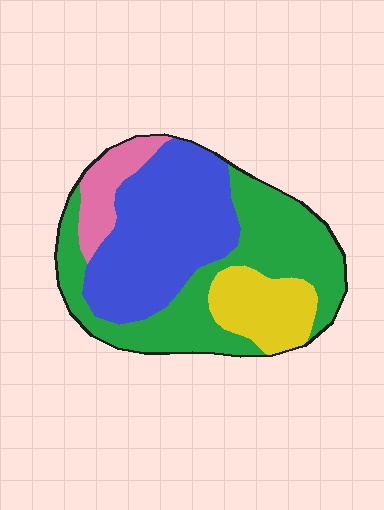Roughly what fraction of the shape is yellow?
Yellow takes up about one eighth (1/8) of the shape.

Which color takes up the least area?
Pink, at roughly 10%.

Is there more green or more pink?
Green.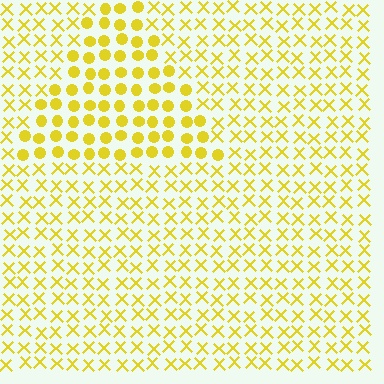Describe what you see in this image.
The image is filled with small yellow elements arranged in a uniform grid. A triangle-shaped region contains circles, while the surrounding area contains X marks. The boundary is defined purely by the change in element shape.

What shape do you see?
I see a triangle.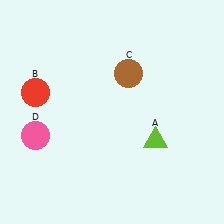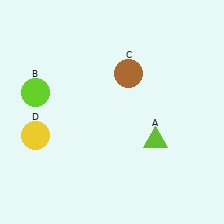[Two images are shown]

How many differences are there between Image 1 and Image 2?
There are 2 differences between the two images.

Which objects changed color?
B changed from red to lime. D changed from pink to yellow.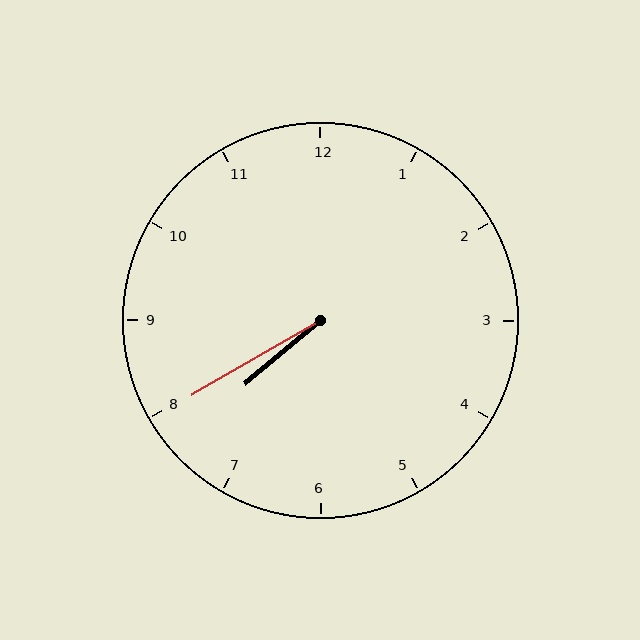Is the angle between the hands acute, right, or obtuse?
It is acute.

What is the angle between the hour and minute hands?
Approximately 10 degrees.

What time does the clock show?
7:40.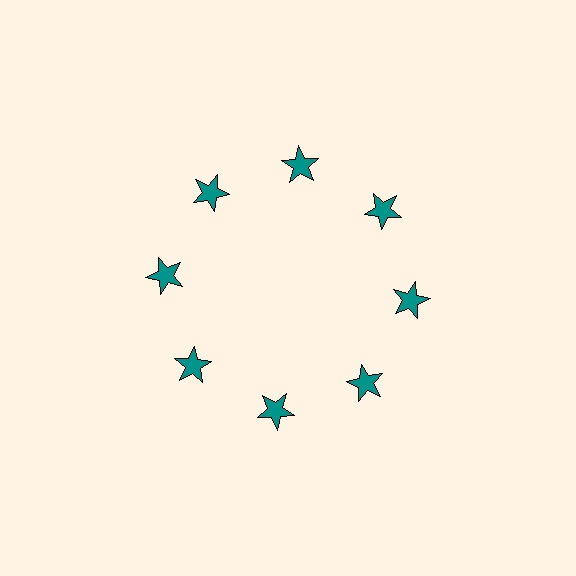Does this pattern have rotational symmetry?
Yes, this pattern has 8-fold rotational symmetry. It looks the same after rotating 45 degrees around the center.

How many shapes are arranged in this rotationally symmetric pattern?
There are 8 shapes, arranged in 8 groups of 1.